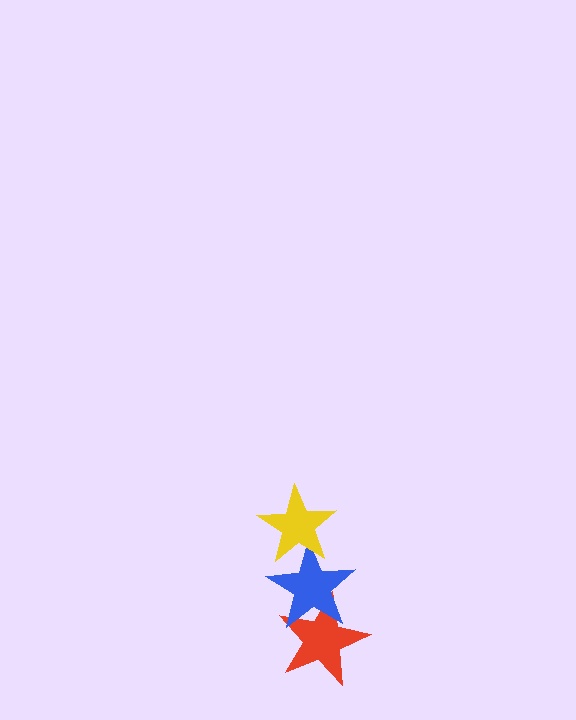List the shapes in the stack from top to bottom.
From top to bottom: the yellow star, the blue star, the red star.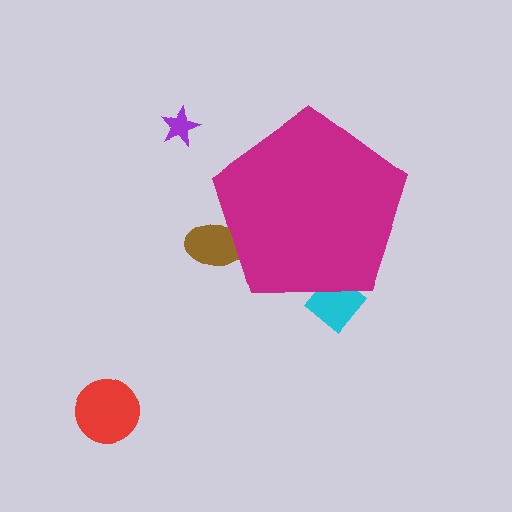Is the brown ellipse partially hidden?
Yes, the brown ellipse is partially hidden behind the magenta pentagon.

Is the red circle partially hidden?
No, the red circle is fully visible.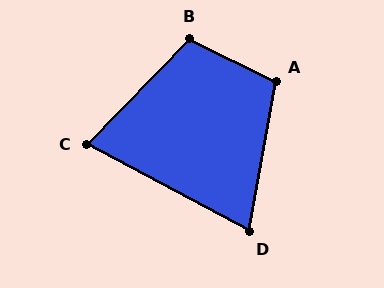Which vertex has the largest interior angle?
B, at approximately 108 degrees.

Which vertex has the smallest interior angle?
D, at approximately 72 degrees.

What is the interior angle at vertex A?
Approximately 106 degrees (obtuse).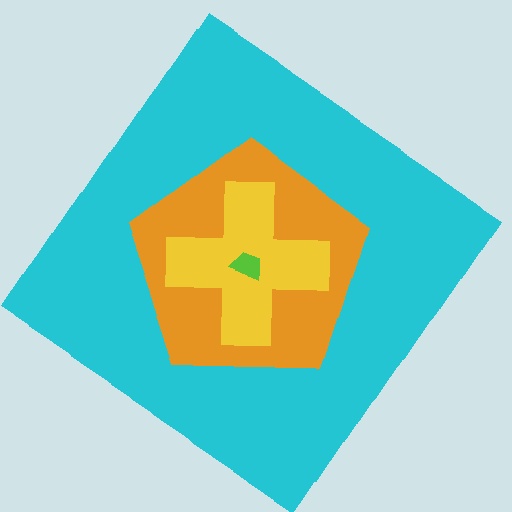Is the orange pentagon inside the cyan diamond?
Yes.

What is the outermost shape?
The cyan diamond.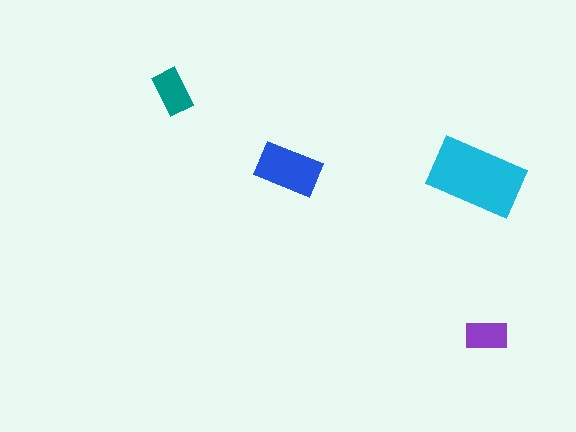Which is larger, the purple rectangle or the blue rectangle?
The blue one.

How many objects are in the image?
There are 4 objects in the image.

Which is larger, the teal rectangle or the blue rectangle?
The blue one.